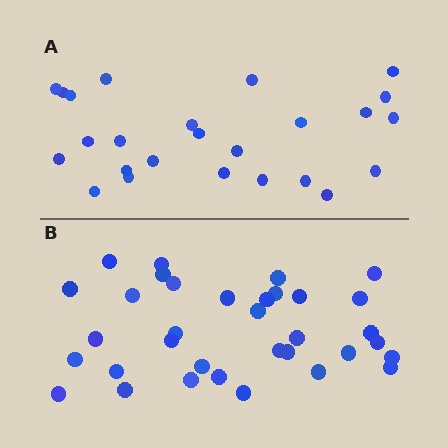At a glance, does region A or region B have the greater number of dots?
Region B (the bottom region) has more dots.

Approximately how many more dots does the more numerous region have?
Region B has roughly 8 or so more dots than region A.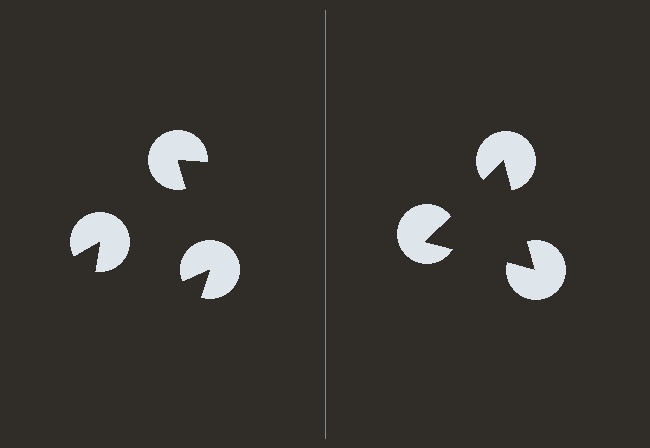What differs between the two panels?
The pac-man discs are positioned identically on both sides; only the wedge orientations differ. On the right they align to a triangle; on the left they are misaligned.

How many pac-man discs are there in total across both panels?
6 — 3 on each side.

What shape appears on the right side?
An illusory triangle.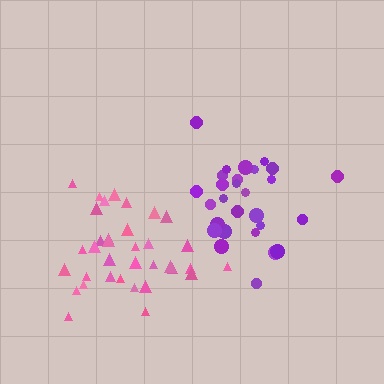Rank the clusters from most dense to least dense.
pink, purple.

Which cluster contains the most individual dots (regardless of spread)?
Pink (35).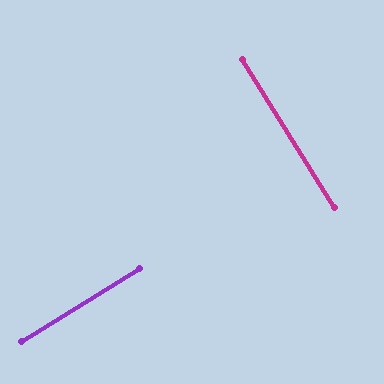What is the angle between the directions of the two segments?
Approximately 90 degrees.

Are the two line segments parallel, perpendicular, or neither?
Perpendicular — they meet at approximately 90°.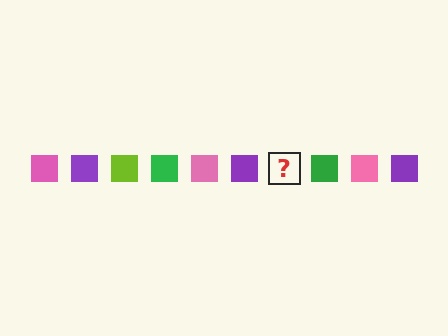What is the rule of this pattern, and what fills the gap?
The rule is that the pattern cycles through pink, purple, lime, green squares. The gap should be filled with a lime square.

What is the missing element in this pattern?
The missing element is a lime square.